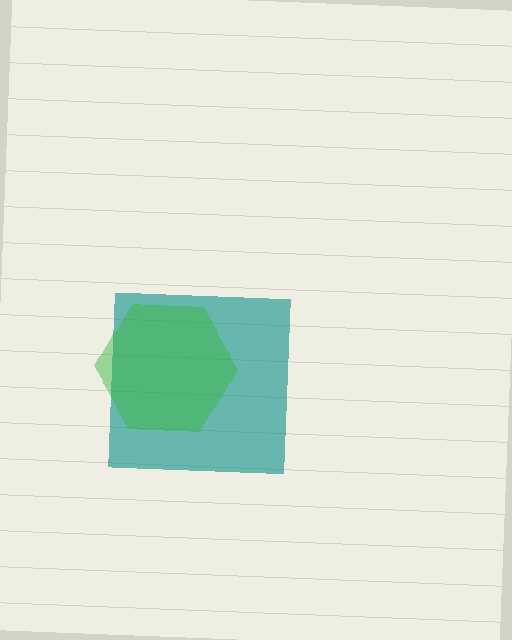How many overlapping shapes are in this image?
There are 2 overlapping shapes in the image.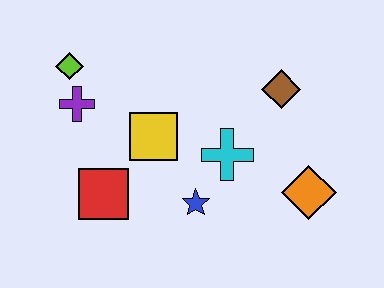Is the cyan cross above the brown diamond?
No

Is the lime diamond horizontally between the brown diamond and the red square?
No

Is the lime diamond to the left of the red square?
Yes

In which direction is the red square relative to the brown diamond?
The red square is to the left of the brown diamond.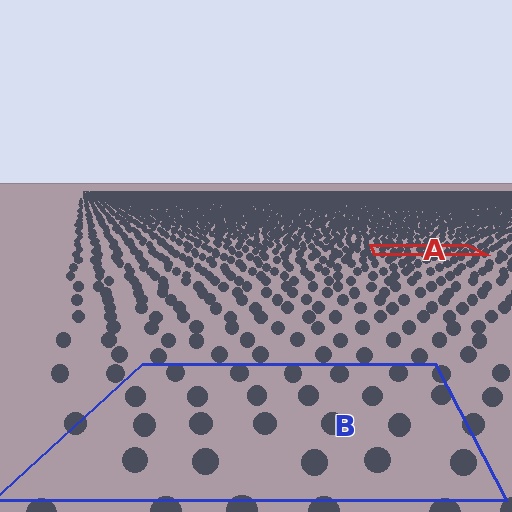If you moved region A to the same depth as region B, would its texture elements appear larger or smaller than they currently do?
They would appear larger. At a closer depth, the same texture elements are projected at a bigger on-screen size.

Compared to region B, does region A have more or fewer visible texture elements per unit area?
Region A has more texture elements per unit area — they are packed more densely because it is farther away.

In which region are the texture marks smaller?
The texture marks are smaller in region A, because it is farther away.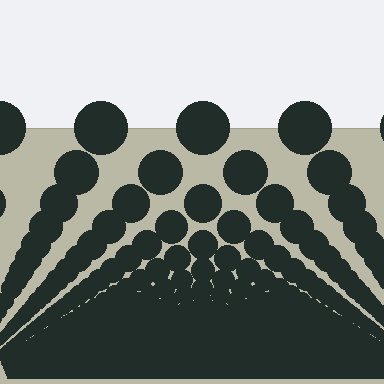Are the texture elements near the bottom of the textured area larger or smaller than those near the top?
Smaller. The gradient is inverted — elements near the bottom are smaller and denser.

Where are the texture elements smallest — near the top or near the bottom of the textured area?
Near the bottom.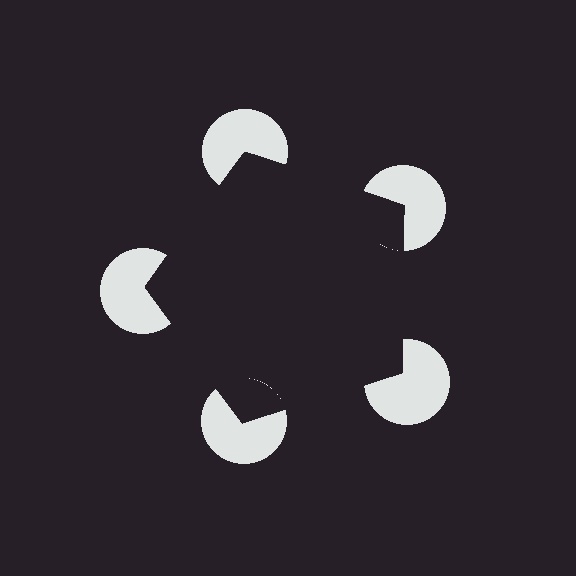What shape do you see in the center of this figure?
An illusory pentagon — its edges are inferred from the aligned wedge cuts in the pac-man discs, not physically drawn.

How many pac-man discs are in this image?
There are 5 — one at each vertex of the illusory pentagon.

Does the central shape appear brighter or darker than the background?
It typically appears slightly darker than the background, even though no actual brightness change is drawn.